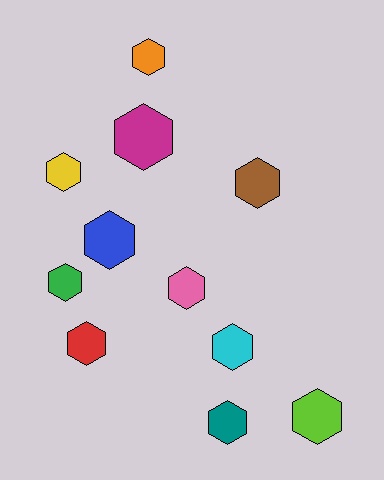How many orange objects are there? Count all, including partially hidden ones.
There is 1 orange object.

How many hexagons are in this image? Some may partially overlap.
There are 11 hexagons.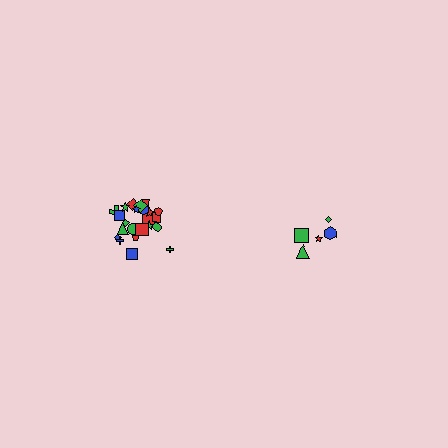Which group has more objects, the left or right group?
The left group.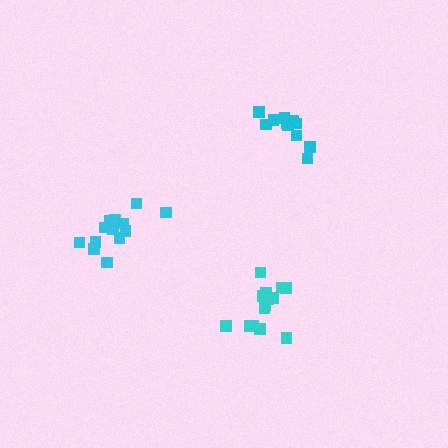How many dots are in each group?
Group 1: 13 dots, Group 2: 14 dots, Group 3: 11 dots (38 total).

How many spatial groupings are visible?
There are 3 spatial groupings.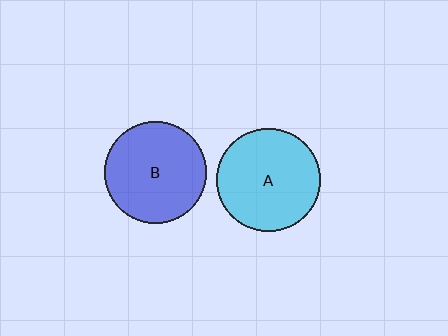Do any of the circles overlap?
No, none of the circles overlap.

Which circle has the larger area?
Circle A (cyan).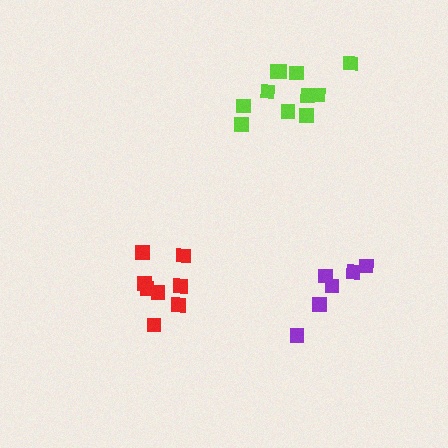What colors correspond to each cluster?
The clusters are colored: purple, red, lime.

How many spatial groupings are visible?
There are 3 spatial groupings.